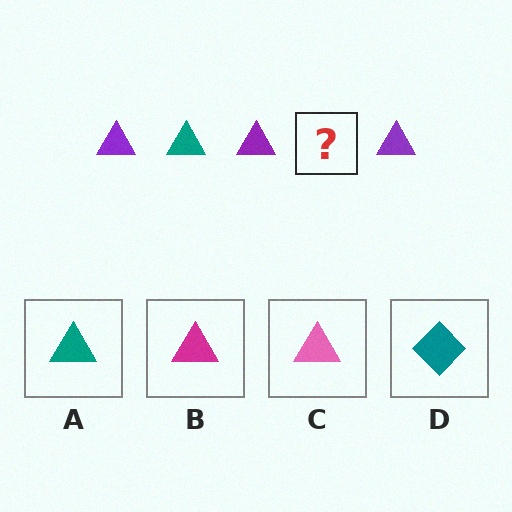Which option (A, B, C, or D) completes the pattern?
A.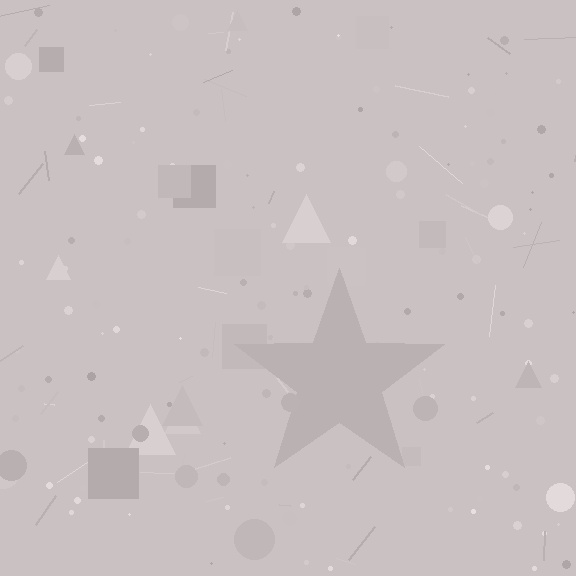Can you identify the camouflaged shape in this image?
The camouflaged shape is a star.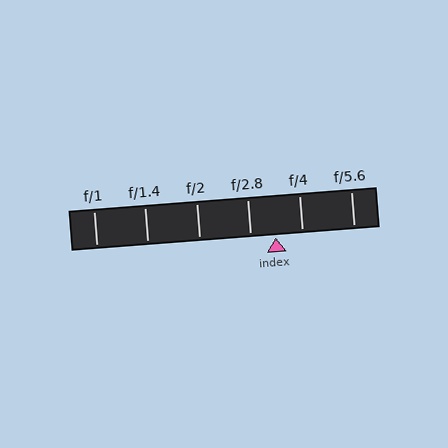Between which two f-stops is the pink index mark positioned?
The index mark is between f/2.8 and f/4.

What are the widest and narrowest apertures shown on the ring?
The widest aperture shown is f/1 and the narrowest is f/5.6.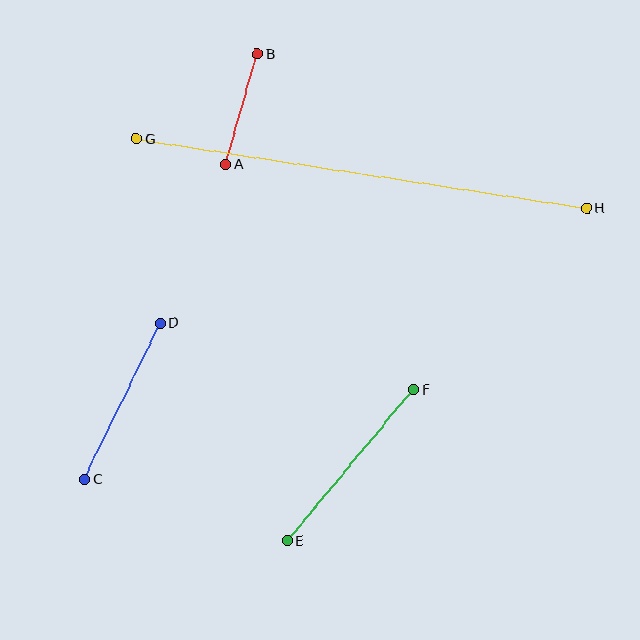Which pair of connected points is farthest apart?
Points G and H are farthest apart.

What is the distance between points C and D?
The distance is approximately 174 pixels.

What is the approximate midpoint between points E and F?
The midpoint is at approximately (350, 465) pixels.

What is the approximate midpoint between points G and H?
The midpoint is at approximately (361, 174) pixels.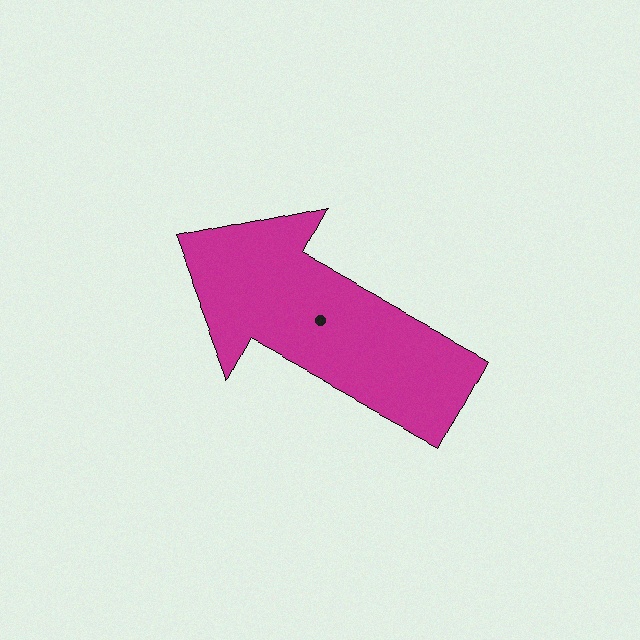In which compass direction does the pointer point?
Northwest.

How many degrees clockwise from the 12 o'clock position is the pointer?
Approximately 298 degrees.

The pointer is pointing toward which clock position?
Roughly 10 o'clock.